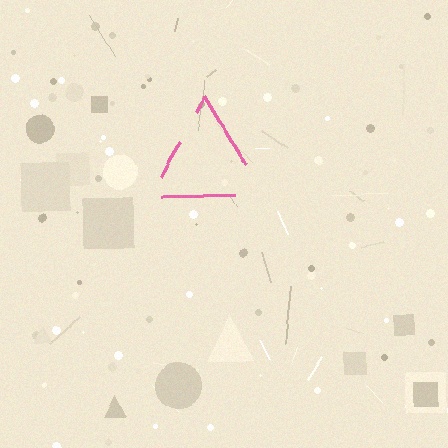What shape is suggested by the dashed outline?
The dashed outline suggests a triangle.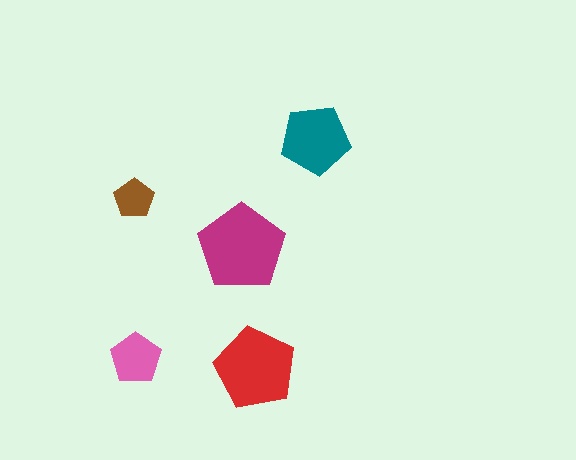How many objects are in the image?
There are 5 objects in the image.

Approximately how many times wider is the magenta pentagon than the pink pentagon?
About 1.5 times wider.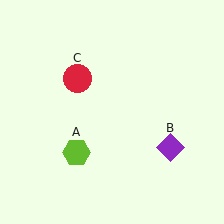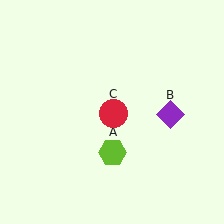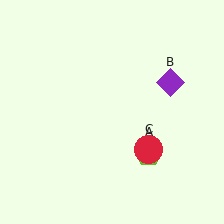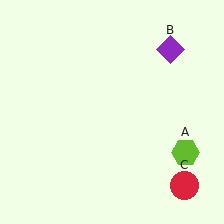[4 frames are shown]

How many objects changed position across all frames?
3 objects changed position: lime hexagon (object A), purple diamond (object B), red circle (object C).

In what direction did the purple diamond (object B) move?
The purple diamond (object B) moved up.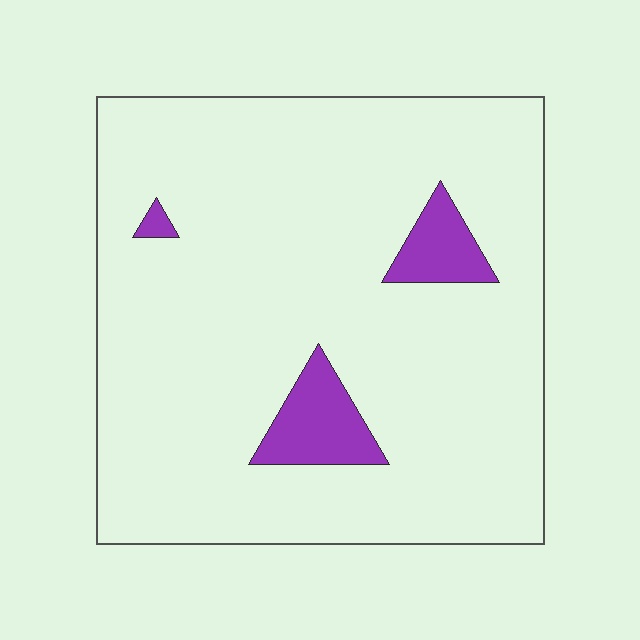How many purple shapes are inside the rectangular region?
3.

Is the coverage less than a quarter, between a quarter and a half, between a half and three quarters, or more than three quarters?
Less than a quarter.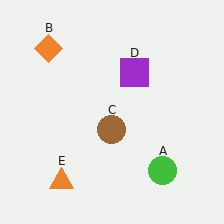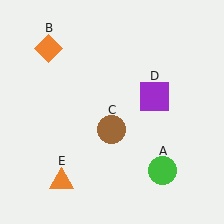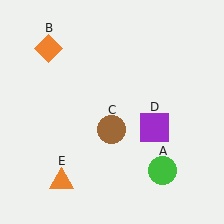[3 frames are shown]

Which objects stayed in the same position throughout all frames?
Green circle (object A) and orange diamond (object B) and brown circle (object C) and orange triangle (object E) remained stationary.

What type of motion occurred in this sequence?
The purple square (object D) rotated clockwise around the center of the scene.